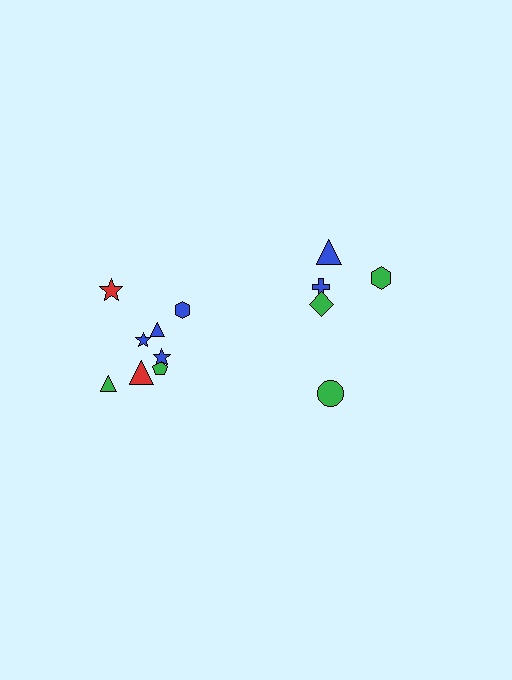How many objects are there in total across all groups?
There are 13 objects.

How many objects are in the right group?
There are 5 objects.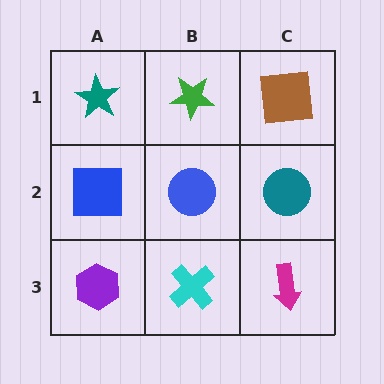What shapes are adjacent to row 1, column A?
A blue square (row 2, column A), a green star (row 1, column B).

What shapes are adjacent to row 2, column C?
A brown square (row 1, column C), a magenta arrow (row 3, column C), a blue circle (row 2, column B).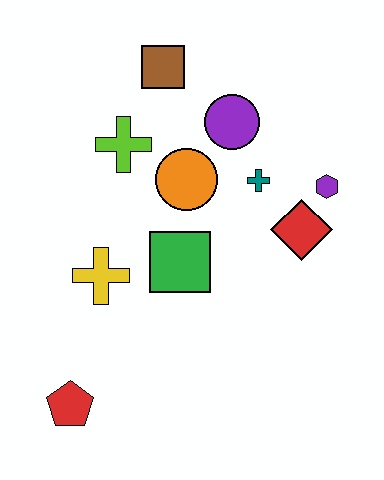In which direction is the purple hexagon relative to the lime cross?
The purple hexagon is to the right of the lime cross.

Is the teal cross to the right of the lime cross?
Yes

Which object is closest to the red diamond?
The purple hexagon is closest to the red diamond.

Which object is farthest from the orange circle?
The red pentagon is farthest from the orange circle.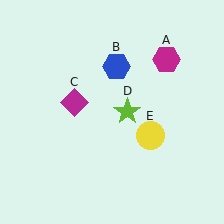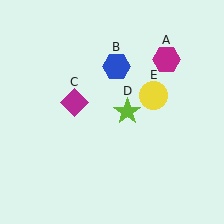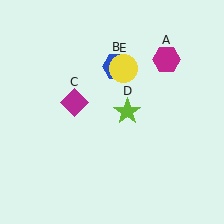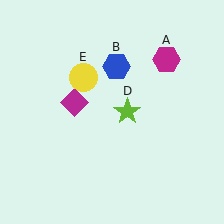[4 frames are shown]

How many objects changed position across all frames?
1 object changed position: yellow circle (object E).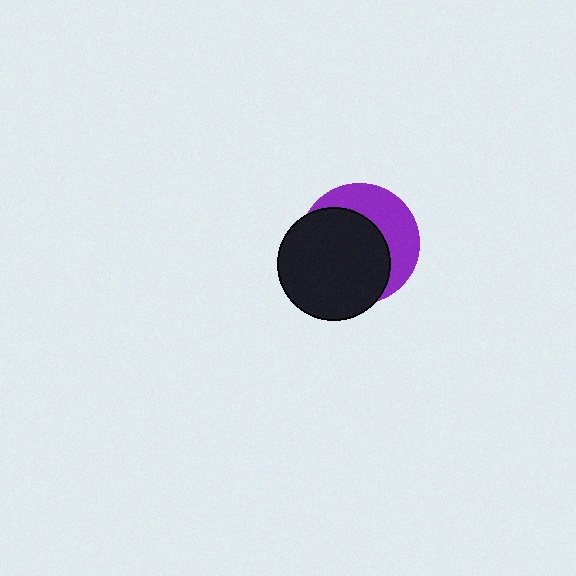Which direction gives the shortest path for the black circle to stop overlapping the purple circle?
Moving toward the lower-left gives the shortest separation.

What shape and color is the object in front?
The object in front is a black circle.